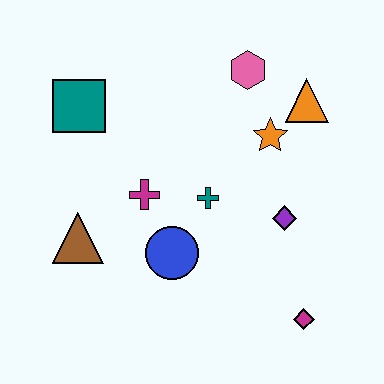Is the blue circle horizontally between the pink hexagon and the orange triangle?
No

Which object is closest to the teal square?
The magenta cross is closest to the teal square.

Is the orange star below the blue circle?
No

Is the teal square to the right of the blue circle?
No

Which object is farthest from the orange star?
The brown triangle is farthest from the orange star.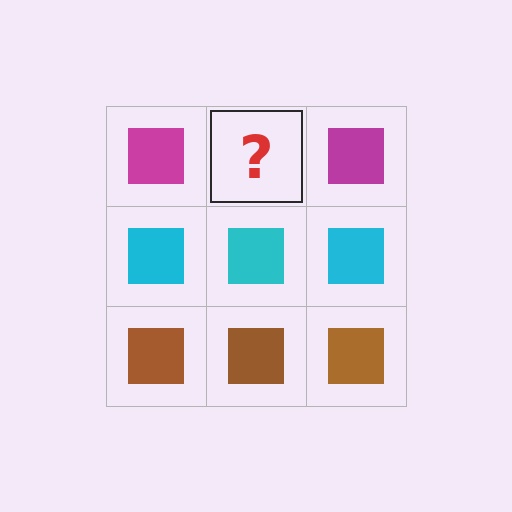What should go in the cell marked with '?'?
The missing cell should contain a magenta square.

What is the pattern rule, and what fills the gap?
The rule is that each row has a consistent color. The gap should be filled with a magenta square.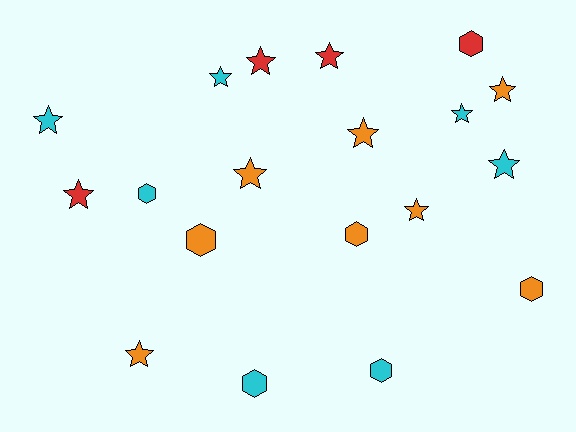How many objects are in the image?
There are 19 objects.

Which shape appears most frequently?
Star, with 12 objects.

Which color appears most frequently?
Orange, with 8 objects.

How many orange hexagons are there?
There are 3 orange hexagons.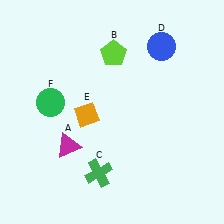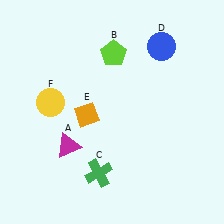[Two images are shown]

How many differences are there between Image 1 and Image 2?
There is 1 difference between the two images.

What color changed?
The circle (F) changed from green in Image 1 to yellow in Image 2.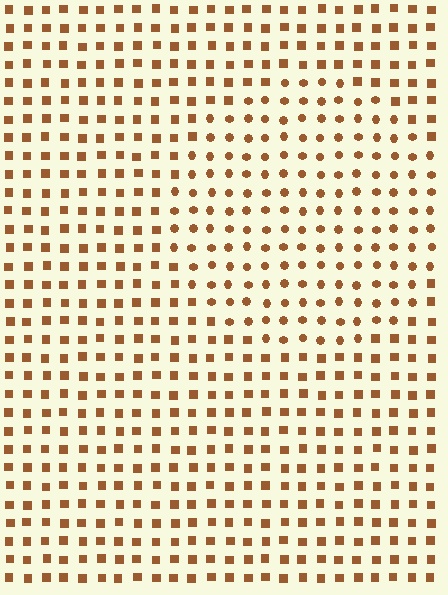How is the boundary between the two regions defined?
The boundary is defined by a change in element shape: circles inside vs. squares outside. All elements share the same color and spacing.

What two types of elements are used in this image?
The image uses circles inside the circle region and squares outside it.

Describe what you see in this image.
The image is filled with small brown elements arranged in a uniform grid. A circle-shaped region contains circles, while the surrounding area contains squares. The boundary is defined purely by the change in element shape.